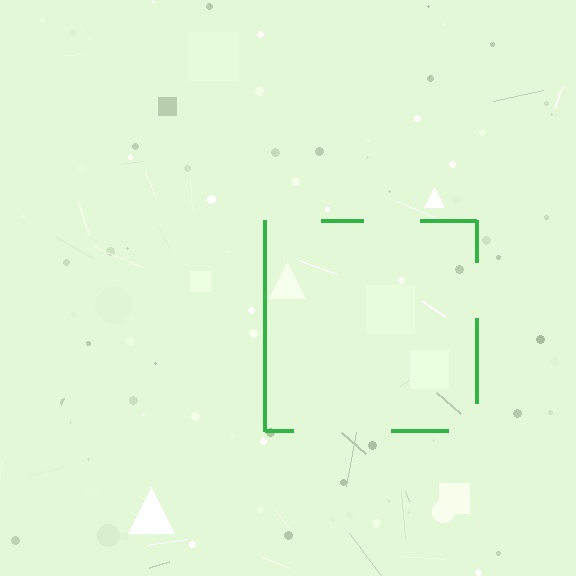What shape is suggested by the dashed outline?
The dashed outline suggests a square.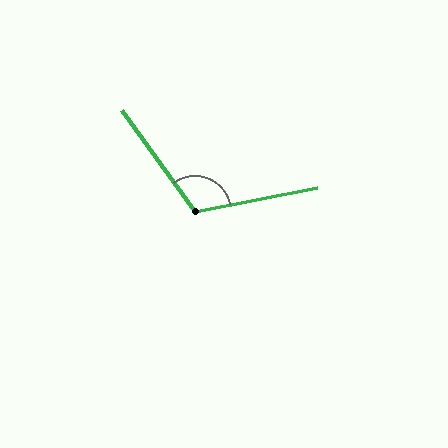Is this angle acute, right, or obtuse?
It is obtuse.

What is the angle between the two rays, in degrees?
Approximately 114 degrees.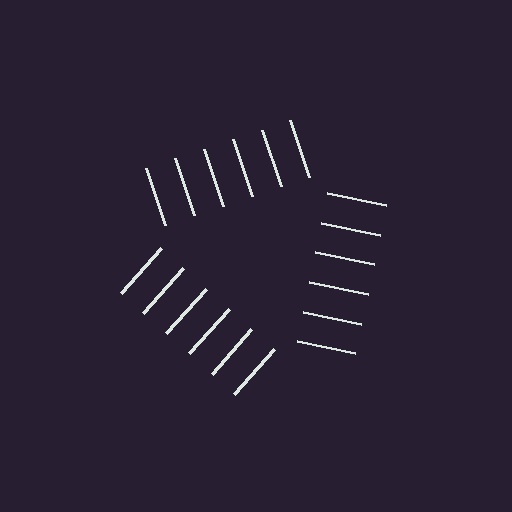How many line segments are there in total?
18 — 6 along each of the 3 edges.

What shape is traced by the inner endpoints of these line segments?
An illusory triangle — the line segments terminate on its edges but no continuous stroke is drawn.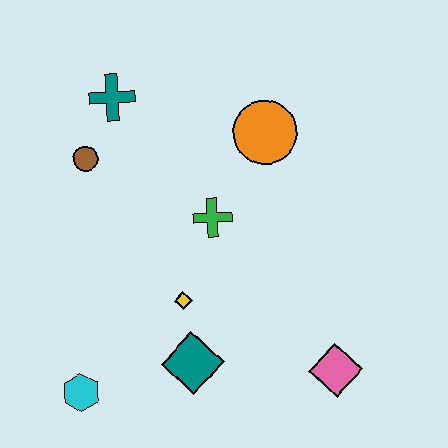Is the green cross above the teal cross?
No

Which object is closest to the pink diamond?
The teal diamond is closest to the pink diamond.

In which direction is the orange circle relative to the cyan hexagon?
The orange circle is above the cyan hexagon.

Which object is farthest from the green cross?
The cyan hexagon is farthest from the green cross.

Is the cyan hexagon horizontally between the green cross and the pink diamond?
No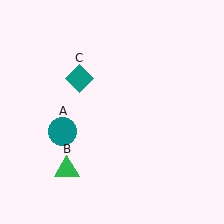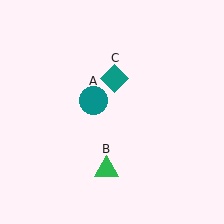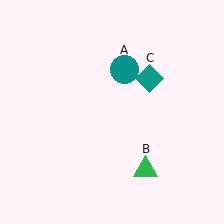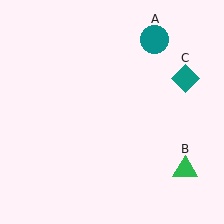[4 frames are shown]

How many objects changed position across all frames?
3 objects changed position: teal circle (object A), green triangle (object B), teal diamond (object C).